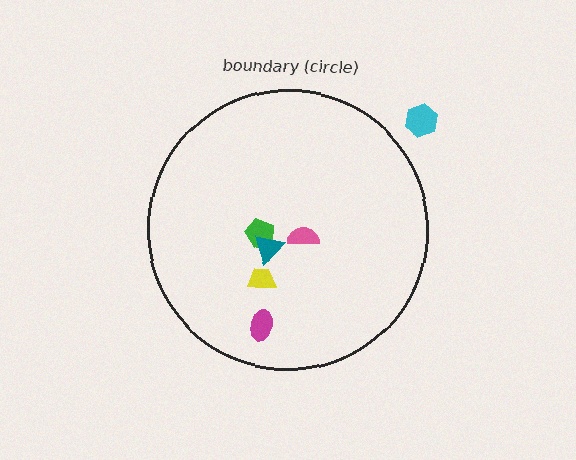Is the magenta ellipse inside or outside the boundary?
Inside.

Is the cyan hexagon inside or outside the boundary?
Outside.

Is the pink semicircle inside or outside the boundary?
Inside.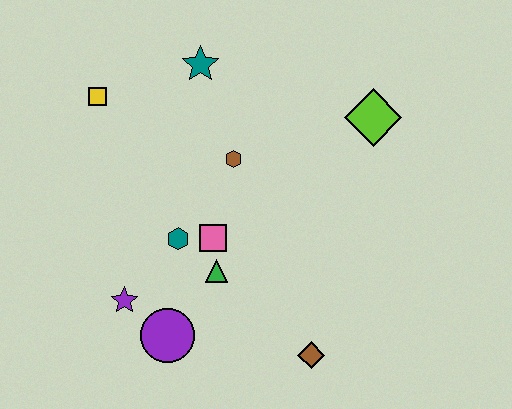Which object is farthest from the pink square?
The lime diamond is farthest from the pink square.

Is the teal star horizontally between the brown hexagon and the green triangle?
No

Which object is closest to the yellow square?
The teal star is closest to the yellow square.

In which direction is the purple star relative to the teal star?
The purple star is below the teal star.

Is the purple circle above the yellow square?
No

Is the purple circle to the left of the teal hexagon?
Yes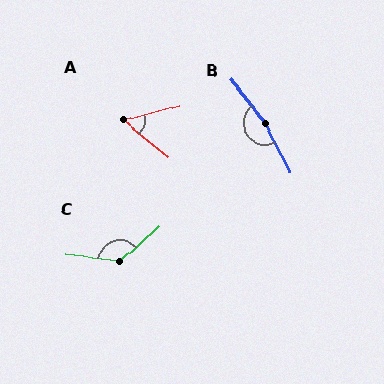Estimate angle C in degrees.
Approximately 131 degrees.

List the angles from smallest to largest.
A (54°), C (131°), B (169°).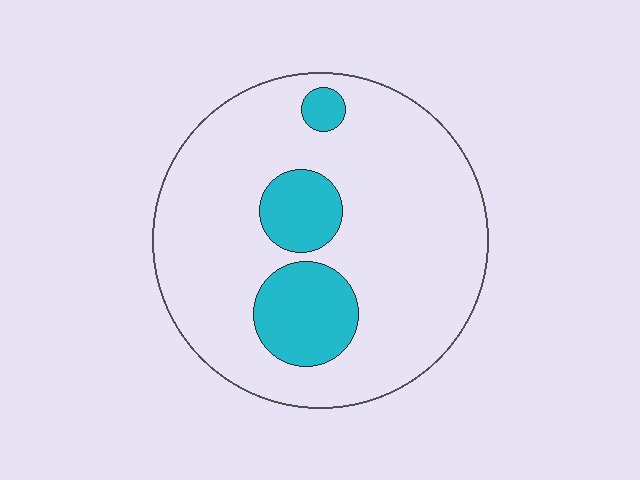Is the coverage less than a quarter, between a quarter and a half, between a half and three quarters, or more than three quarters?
Less than a quarter.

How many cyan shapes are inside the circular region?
3.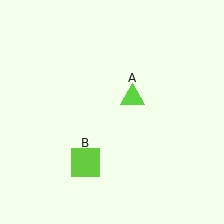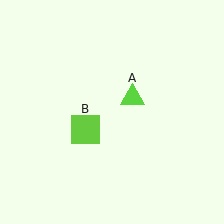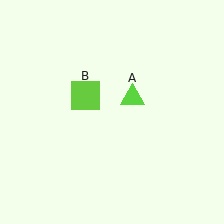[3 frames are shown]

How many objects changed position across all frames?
1 object changed position: lime square (object B).